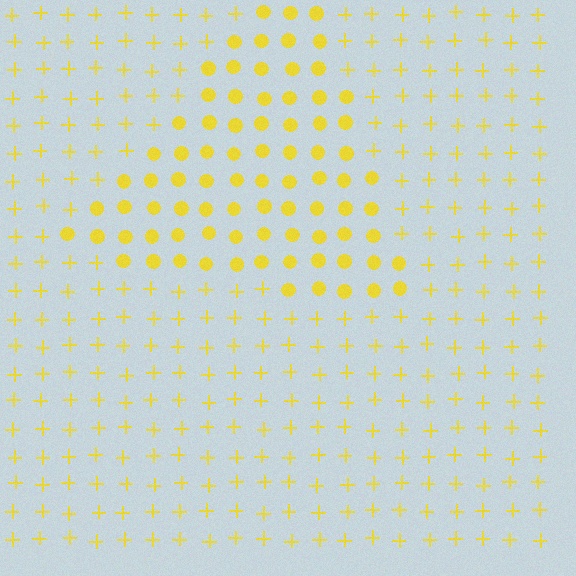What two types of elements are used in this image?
The image uses circles inside the triangle region and plus signs outside it.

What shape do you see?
I see a triangle.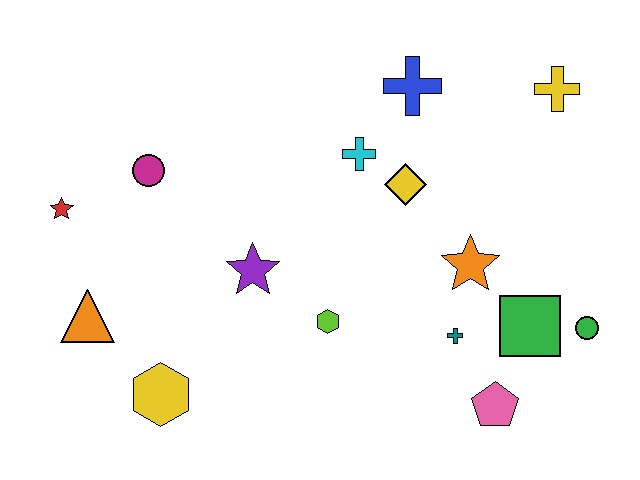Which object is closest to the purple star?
The lime hexagon is closest to the purple star.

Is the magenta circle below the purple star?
No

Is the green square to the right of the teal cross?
Yes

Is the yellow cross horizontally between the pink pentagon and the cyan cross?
No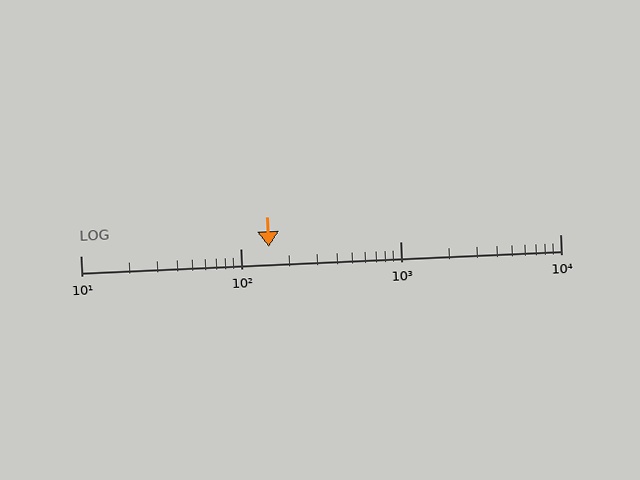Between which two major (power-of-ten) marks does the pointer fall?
The pointer is between 100 and 1000.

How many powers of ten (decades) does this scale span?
The scale spans 3 decades, from 10 to 10000.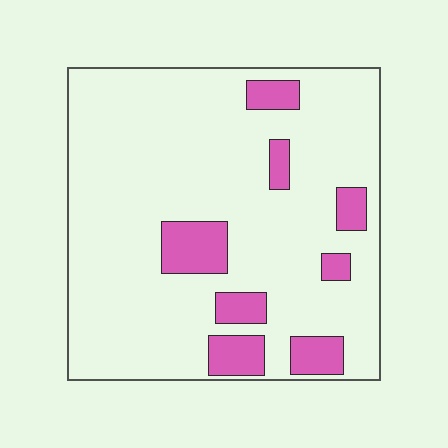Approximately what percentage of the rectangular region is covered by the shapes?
Approximately 15%.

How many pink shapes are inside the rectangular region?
8.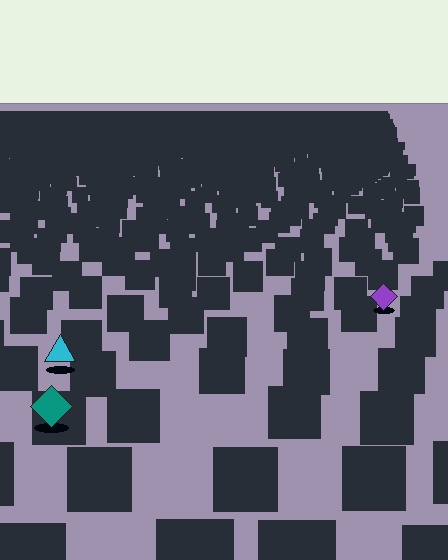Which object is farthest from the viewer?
The purple diamond is farthest from the viewer. It appears smaller and the ground texture around it is denser.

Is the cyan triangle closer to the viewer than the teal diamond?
No. The teal diamond is closer — you can tell from the texture gradient: the ground texture is coarser near it.